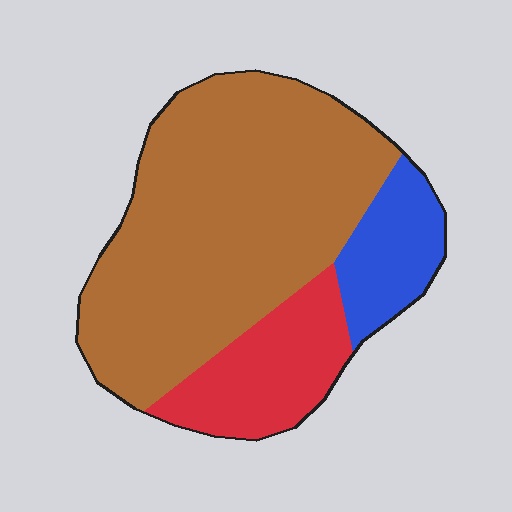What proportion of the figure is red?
Red takes up about one fifth (1/5) of the figure.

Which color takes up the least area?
Blue, at roughly 15%.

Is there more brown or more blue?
Brown.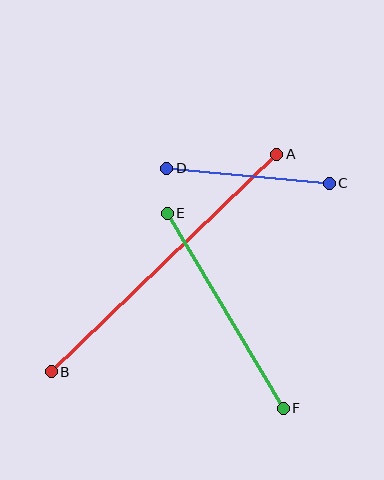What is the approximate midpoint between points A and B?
The midpoint is at approximately (164, 263) pixels.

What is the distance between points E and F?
The distance is approximately 227 pixels.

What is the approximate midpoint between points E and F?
The midpoint is at approximately (225, 311) pixels.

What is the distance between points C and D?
The distance is approximately 163 pixels.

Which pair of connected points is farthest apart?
Points A and B are farthest apart.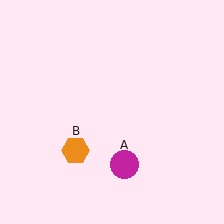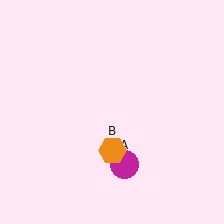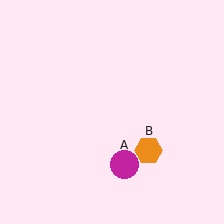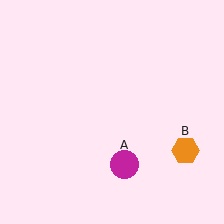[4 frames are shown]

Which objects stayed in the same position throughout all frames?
Magenta circle (object A) remained stationary.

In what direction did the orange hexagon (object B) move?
The orange hexagon (object B) moved right.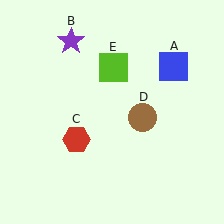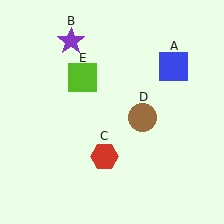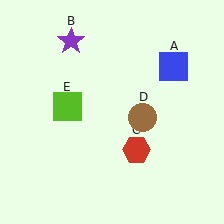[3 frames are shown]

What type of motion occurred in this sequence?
The red hexagon (object C), lime square (object E) rotated counterclockwise around the center of the scene.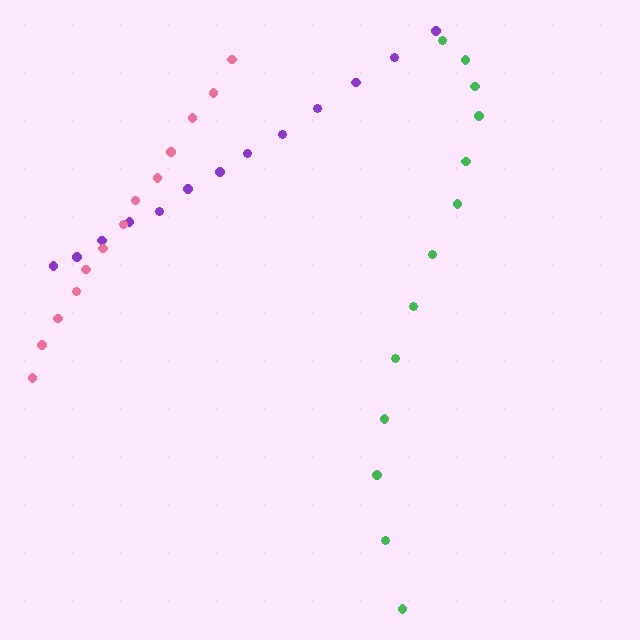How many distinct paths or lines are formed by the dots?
There are 3 distinct paths.